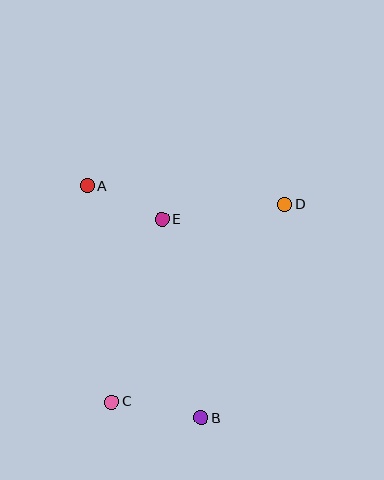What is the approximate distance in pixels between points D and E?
The distance between D and E is approximately 124 pixels.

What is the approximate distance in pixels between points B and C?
The distance between B and C is approximately 91 pixels.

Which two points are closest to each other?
Points A and E are closest to each other.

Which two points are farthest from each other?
Points C and D are farthest from each other.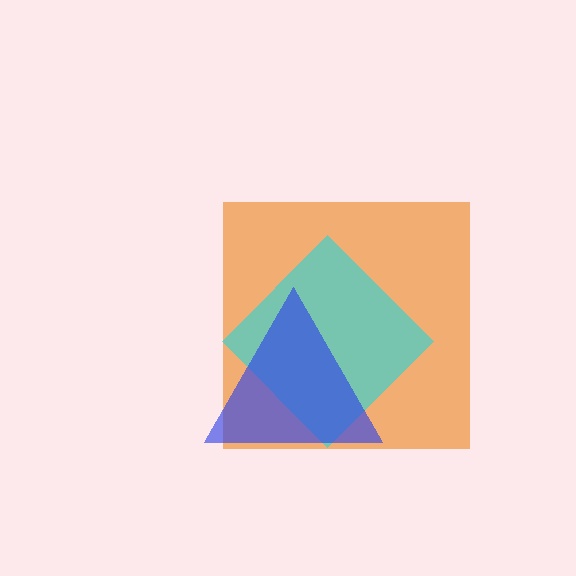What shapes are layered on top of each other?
The layered shapes are: an orange square, a cyan diamond, a blue triangle.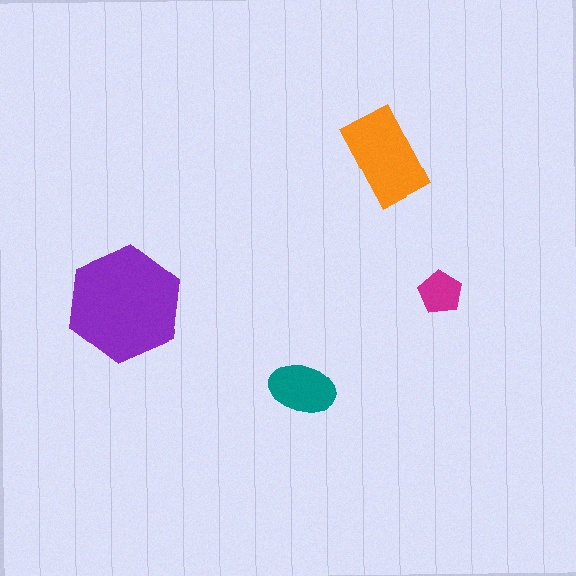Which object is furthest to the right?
The magenta pentagon is rightmost.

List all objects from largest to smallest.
The purple hexagon, the orange rectangle, the teal ellipse, the magenta pentagon.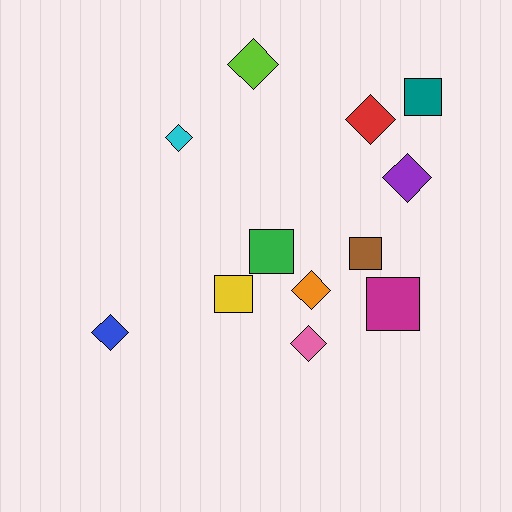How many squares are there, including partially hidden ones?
There are 5 squares.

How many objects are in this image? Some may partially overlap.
There are 12 objects.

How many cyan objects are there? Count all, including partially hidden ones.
There is 1 cyan object.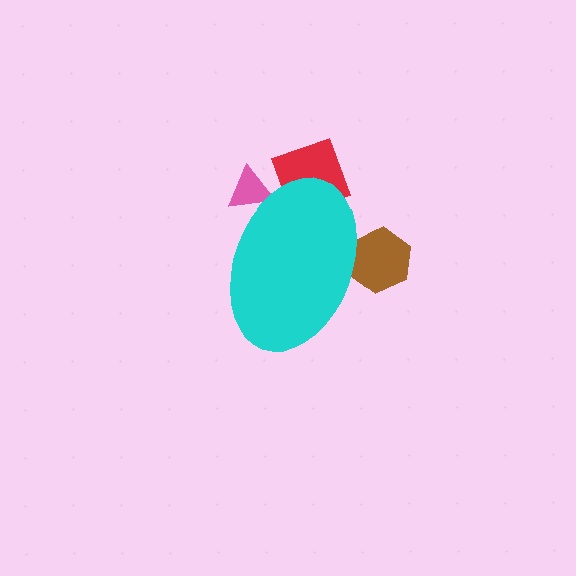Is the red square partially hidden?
Yes, the red square is partially hidden behind the cyan ellipse.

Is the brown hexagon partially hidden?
Yes, the brown hexagon is partially hidden behind the cyan ellipse.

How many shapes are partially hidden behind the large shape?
3 shapes are partially hidden.